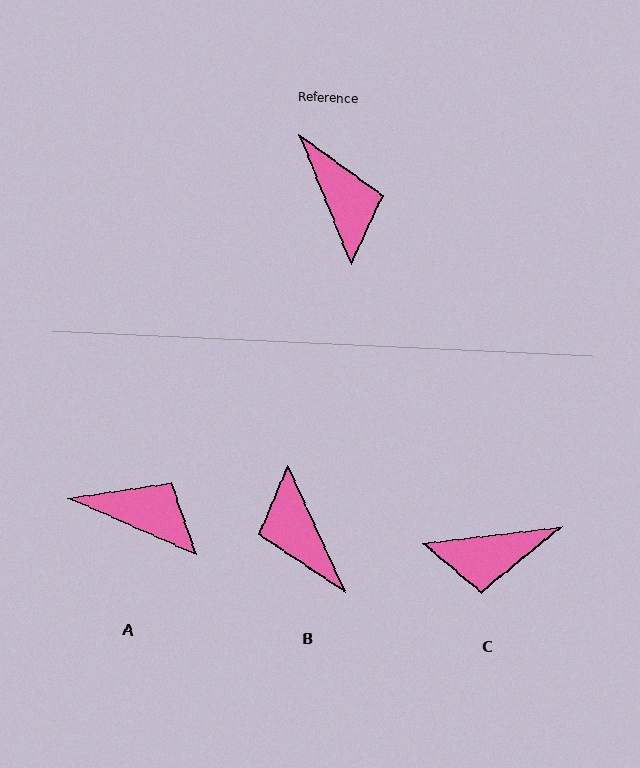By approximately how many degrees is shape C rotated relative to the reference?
Approximately 105 degrees clockwise.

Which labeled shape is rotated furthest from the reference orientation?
B, about 178 degrees away.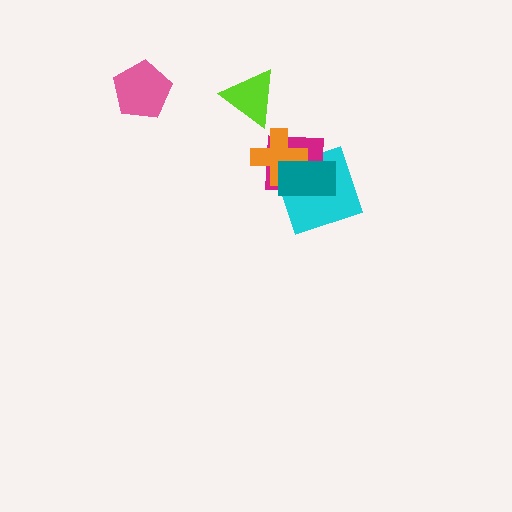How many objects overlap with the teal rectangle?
3 objects overlap with the teal rectangle.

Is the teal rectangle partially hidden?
No, no other shape covers it.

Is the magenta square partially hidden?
Yes, it is partially covered by another shape.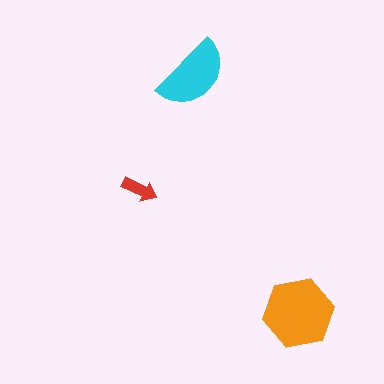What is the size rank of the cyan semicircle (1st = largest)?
2nd.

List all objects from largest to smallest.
The orange hexagon, the cyan semicircle, the red arrow.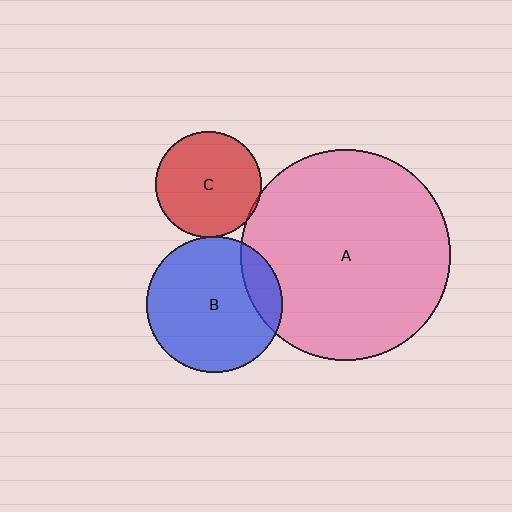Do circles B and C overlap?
Yes.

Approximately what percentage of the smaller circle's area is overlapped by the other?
Approximately 5%.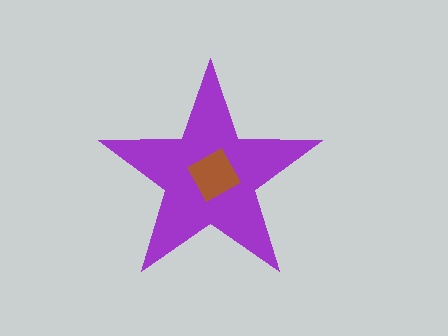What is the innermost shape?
The brown diamond.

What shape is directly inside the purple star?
The brown diamond.